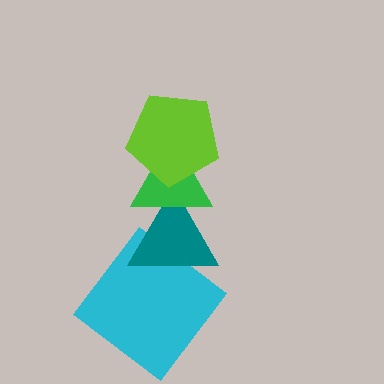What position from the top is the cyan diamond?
The cyan diamond is 4th from the top.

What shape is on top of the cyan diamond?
The teal triangle is on top of the cyan diamond.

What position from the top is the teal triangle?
The teal triangle is 3rd from the top.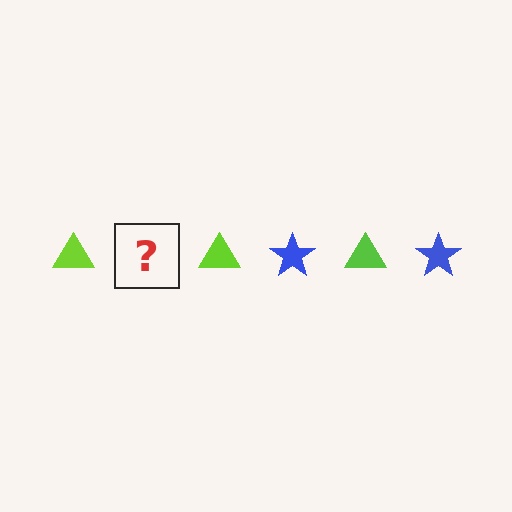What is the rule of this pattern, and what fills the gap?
The rule is that the pattern alternates between lime triangle and blue star. The gap should be filled with a blue star.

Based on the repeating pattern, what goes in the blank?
The blank should be a blue star.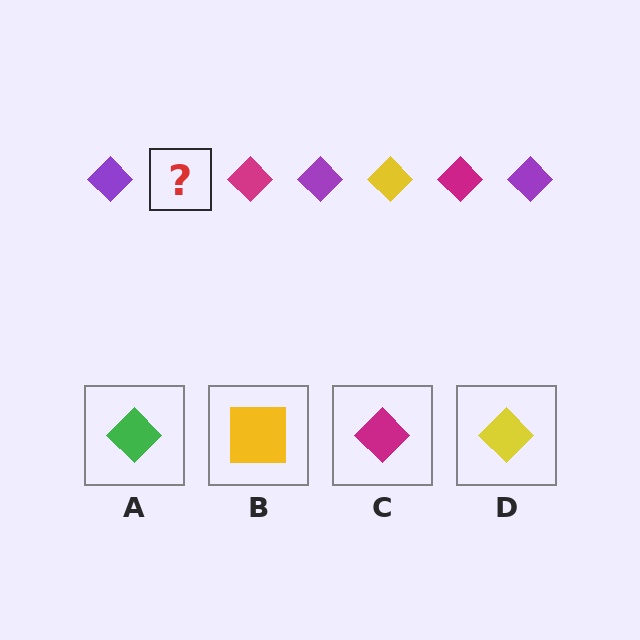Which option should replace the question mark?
Option D.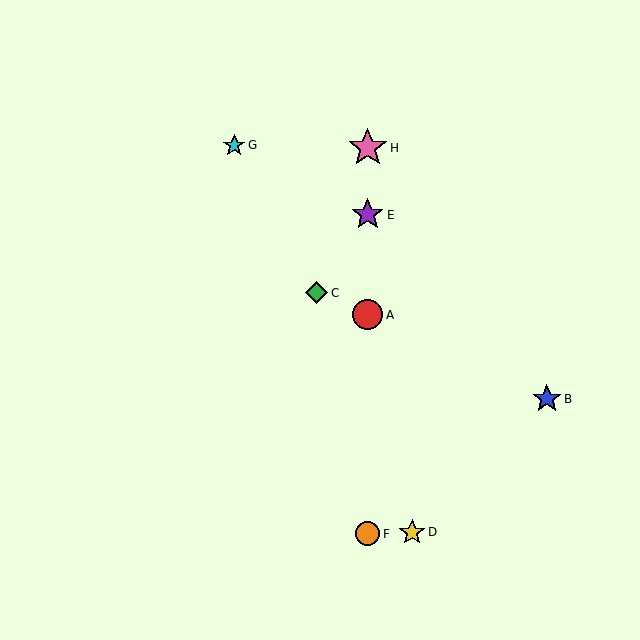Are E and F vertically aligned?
Yes, both are at x≈368.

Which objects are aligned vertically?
Objects A, E, F, H are aligned vertically.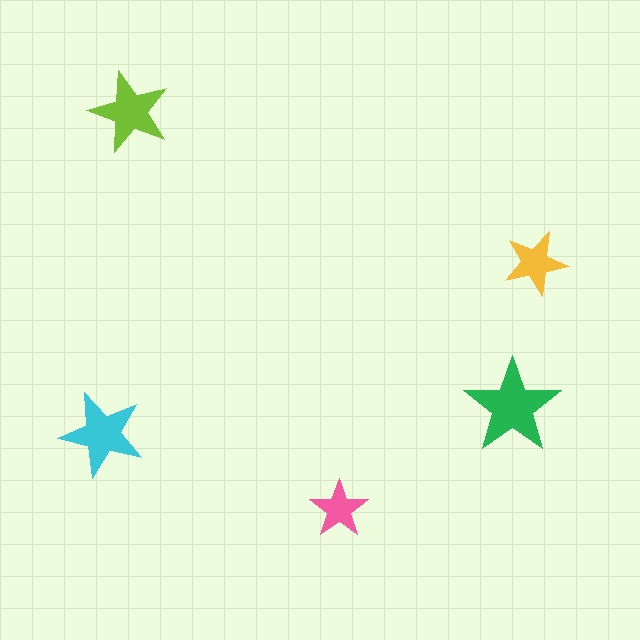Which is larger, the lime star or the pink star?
The lime one.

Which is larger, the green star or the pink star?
The green one.